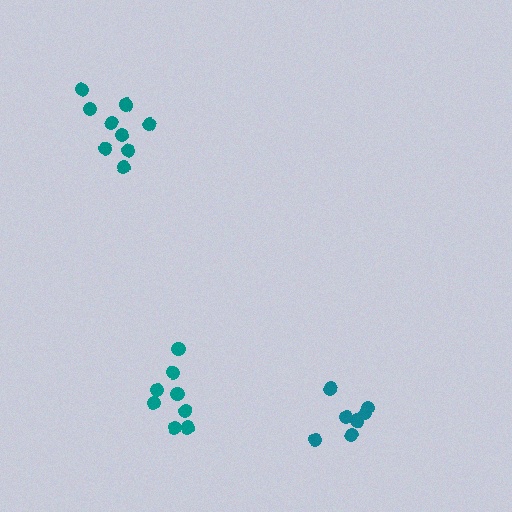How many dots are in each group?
Group 1: 8 dots, Group 2: 7 dots, Group 3: 9 dots (24 total).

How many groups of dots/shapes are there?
There are 3 groups.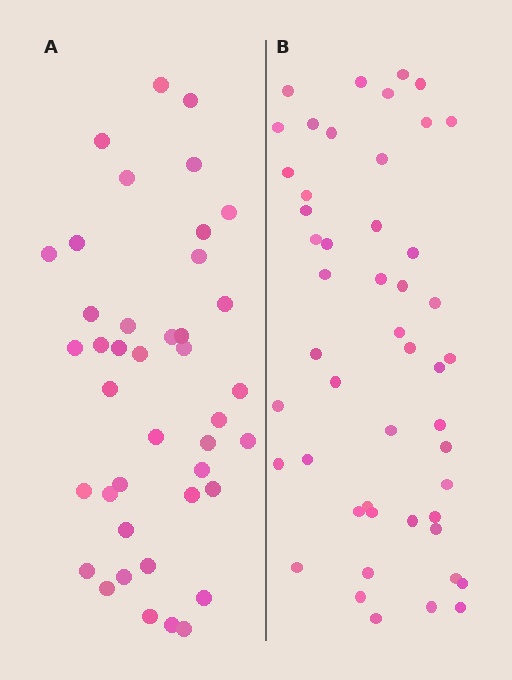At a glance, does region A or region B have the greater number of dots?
Region B (the right region) has more dots.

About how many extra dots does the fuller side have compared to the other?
Region B has roughly 8 or so more dots than region A.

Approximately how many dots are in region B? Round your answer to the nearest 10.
About 50 dots. (The exact count is 49, which rounds to 50.)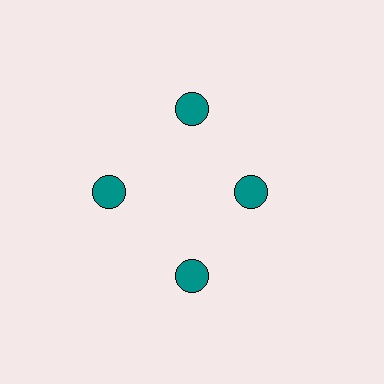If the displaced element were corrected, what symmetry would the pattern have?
It would have 4-fold rotational symmetry — the pattern would map onto itself every 90 degrees.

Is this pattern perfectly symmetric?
No. The 4 teal circles are arranged in a ring, but one element near the 3 o'clock position is pulled inward toward the center, breaking the 4-fold rotational symmetry.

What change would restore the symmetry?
The symmetry would be restored by moving it outward, back onto the ring so that all 4 circles sit at equal angles and equal distance from the center.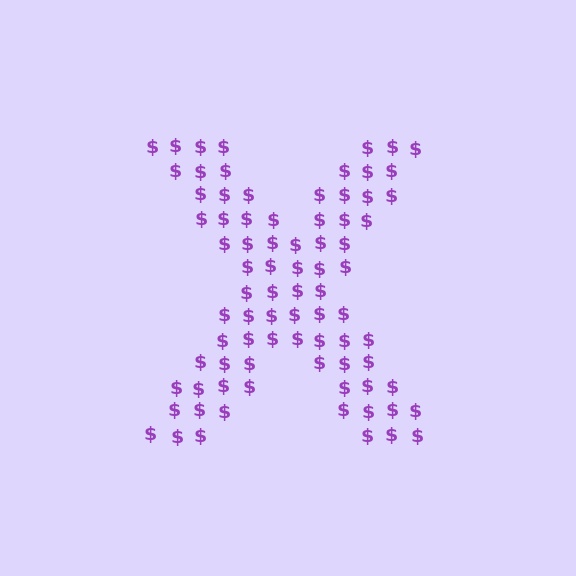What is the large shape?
The large shape is the letter X.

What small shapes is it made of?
It is made of small dollar signs.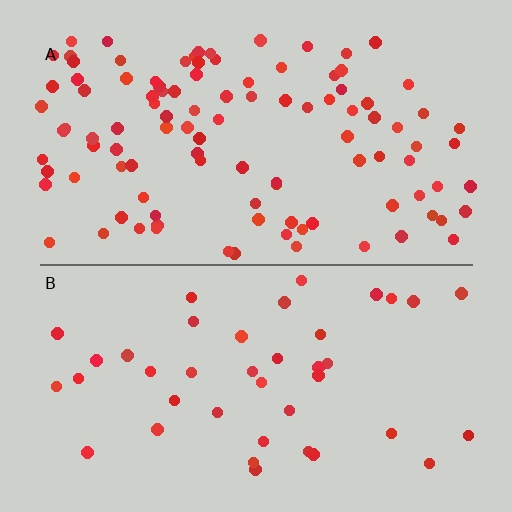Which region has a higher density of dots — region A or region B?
A (the top).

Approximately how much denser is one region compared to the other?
Approximately 2.6× — region A over region B.